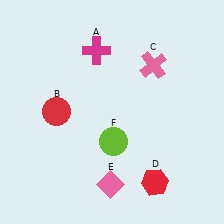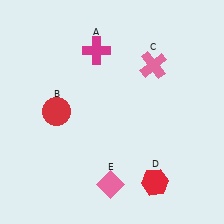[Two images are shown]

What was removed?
The lime circle (F) was removed in Image 2.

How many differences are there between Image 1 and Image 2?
There is 1 difference between the two images.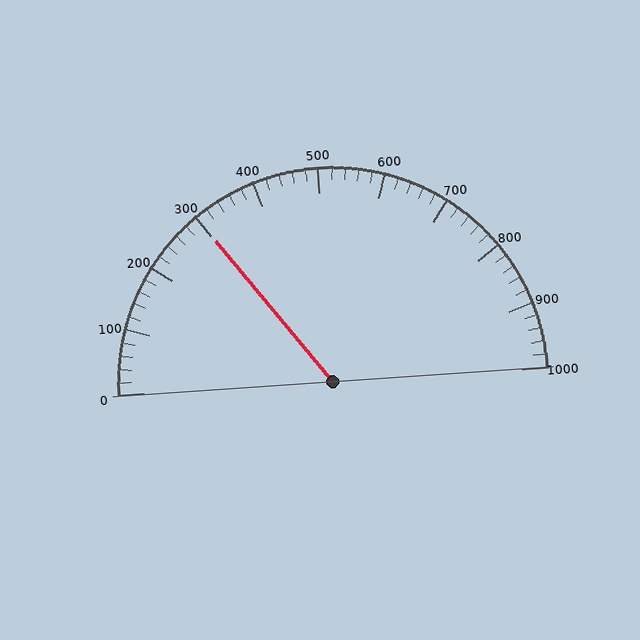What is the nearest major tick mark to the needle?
The nearest major tick mark is 300.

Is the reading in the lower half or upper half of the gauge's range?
The reading is in the lower half of the range (0 to 1000).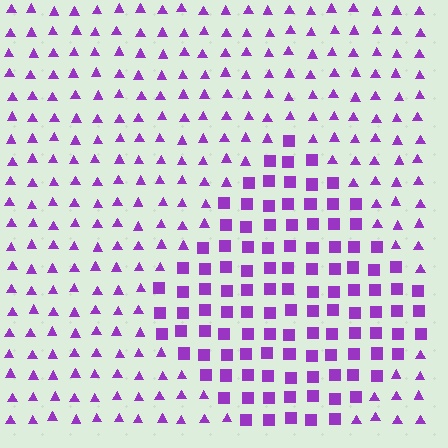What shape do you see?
I see a diamond.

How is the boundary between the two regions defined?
The boundary is defined by a change in element shape: squares inside vs. triangles outside. All elements share the same color and spacing.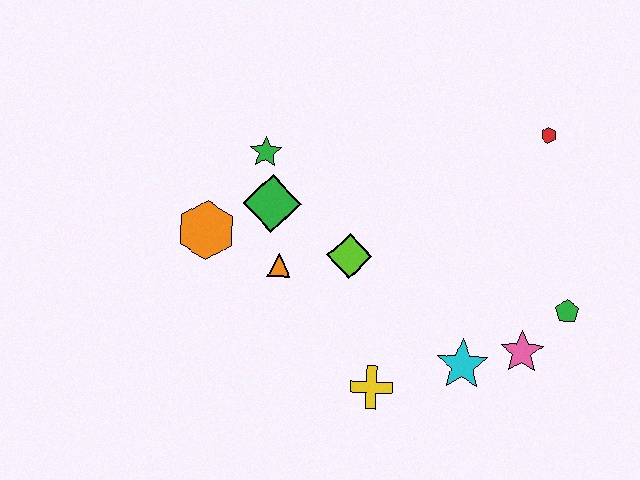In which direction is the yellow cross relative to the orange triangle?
The yellow cross is below the orange triangle.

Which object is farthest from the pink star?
The orange hexagon is farthest from the pink star.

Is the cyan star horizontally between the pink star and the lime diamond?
Yes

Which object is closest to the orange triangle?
The green diamond is closest to the orange triangle.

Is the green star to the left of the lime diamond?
Yes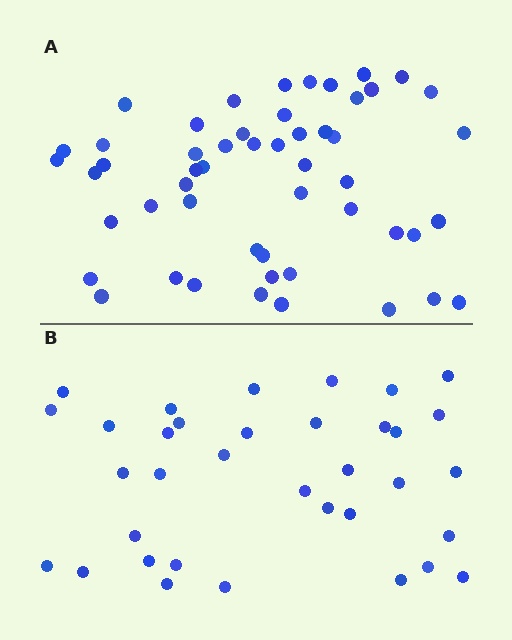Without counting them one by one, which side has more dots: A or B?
Region A (the top region) has more dots.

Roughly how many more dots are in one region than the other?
Region A has approximately 15 more dots than region B.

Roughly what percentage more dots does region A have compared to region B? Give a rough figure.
About 50% more.